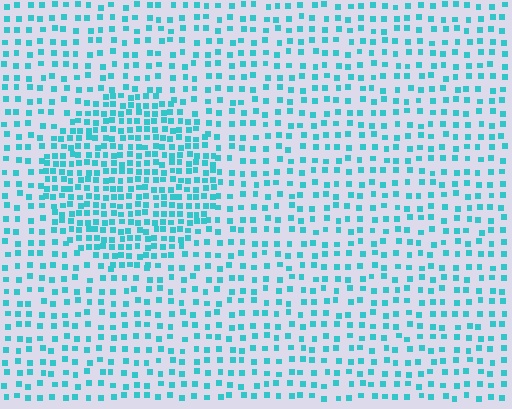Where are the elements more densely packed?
The elements are more densely packed inside the circle boundary.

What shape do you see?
I see a circle.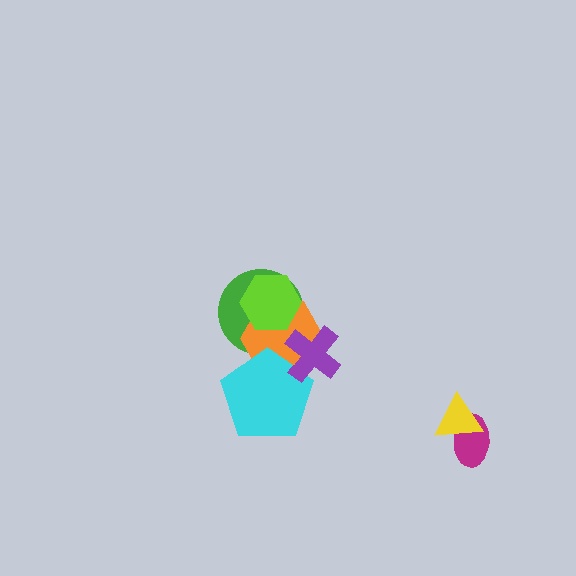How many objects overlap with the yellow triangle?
1 object overlaps with the yellow triangle.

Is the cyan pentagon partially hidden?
Yes, it is partially covered by another shape.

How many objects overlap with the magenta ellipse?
1 object overlaps with the magenta ellipse.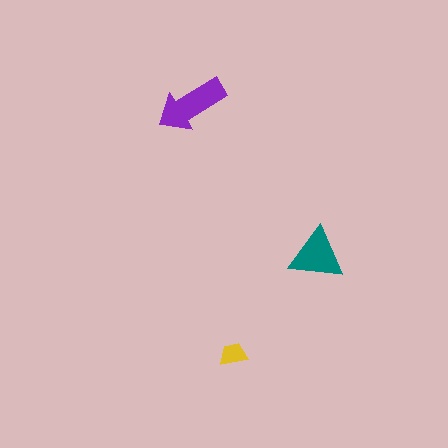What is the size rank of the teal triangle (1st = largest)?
2nd.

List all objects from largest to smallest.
The purple arrow, the teal triangle, the yellow trapezoid.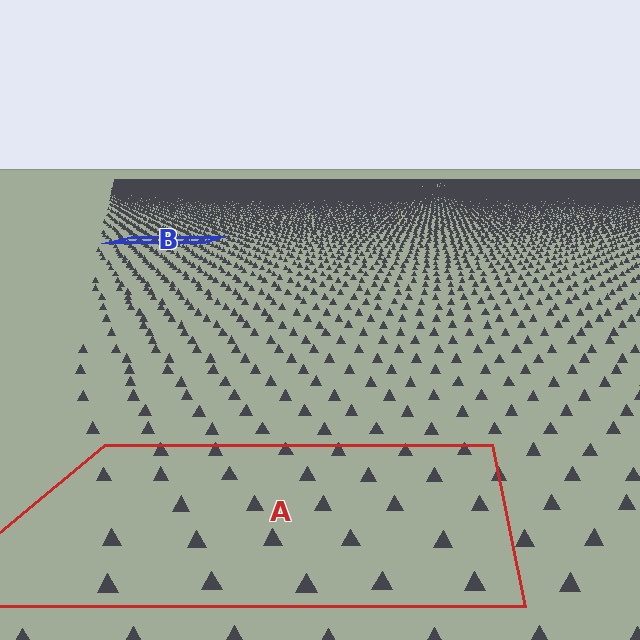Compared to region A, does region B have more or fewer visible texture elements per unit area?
Region B has more texture elements per unit area — they are packed more densely because it is farther away.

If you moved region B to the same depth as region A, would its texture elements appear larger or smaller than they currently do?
They would appear larger. At a closer depth, the same texture elements are projected at a bigger on-screen size.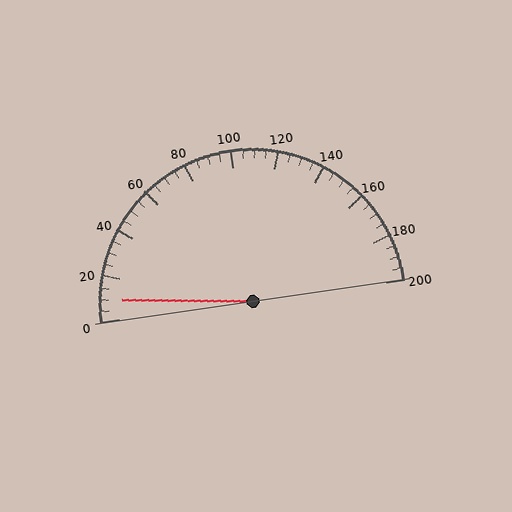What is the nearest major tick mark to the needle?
The nearest major tick mark is 0.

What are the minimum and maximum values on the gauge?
The gauge ranges from 0 to 200.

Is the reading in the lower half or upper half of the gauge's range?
The reading is in the lower half of the range (0 to 200).